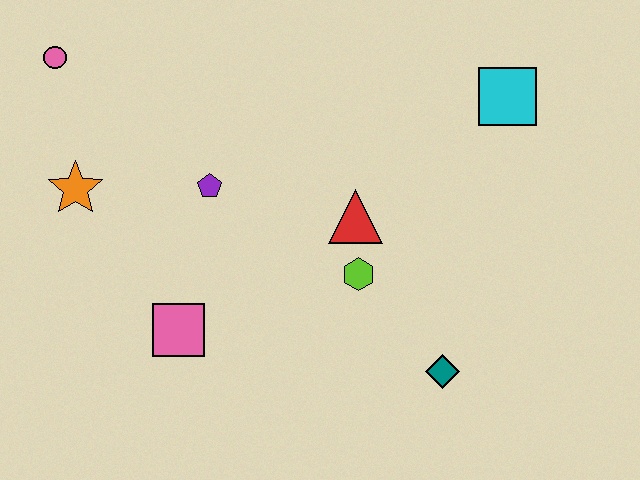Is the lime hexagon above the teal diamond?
Yes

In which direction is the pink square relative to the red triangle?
The pink square is to the left of the red triangle.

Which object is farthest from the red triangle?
The pink circle is farthest from the red triangle.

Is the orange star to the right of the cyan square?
No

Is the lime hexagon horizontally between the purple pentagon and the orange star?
No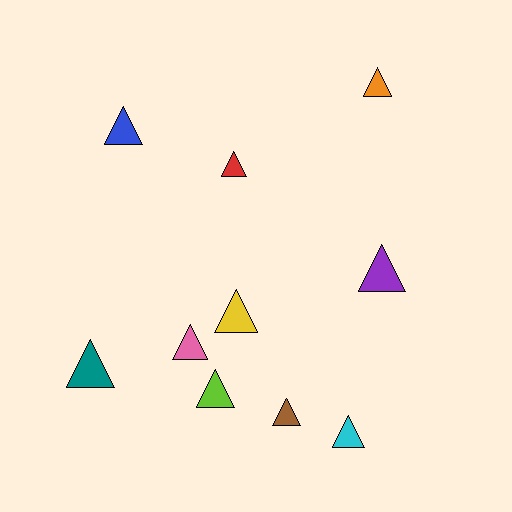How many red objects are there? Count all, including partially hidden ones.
There is 1 red object.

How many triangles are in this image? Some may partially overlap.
There are 10 triangles.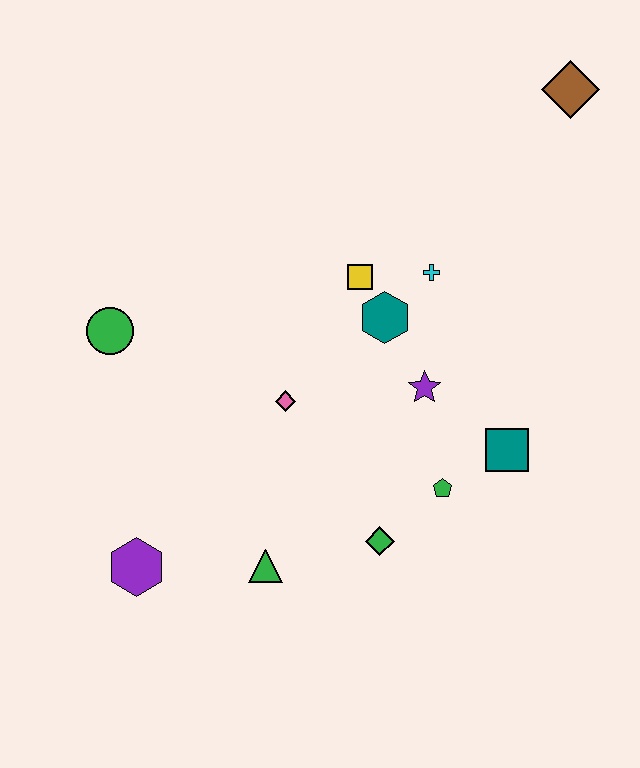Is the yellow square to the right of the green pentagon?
No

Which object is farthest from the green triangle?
The brown diamond is farthest from the green triangle.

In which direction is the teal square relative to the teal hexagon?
The teal square is below the teal hexagon.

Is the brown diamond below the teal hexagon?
No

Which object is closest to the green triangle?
The green diamond is closest to the green triangle.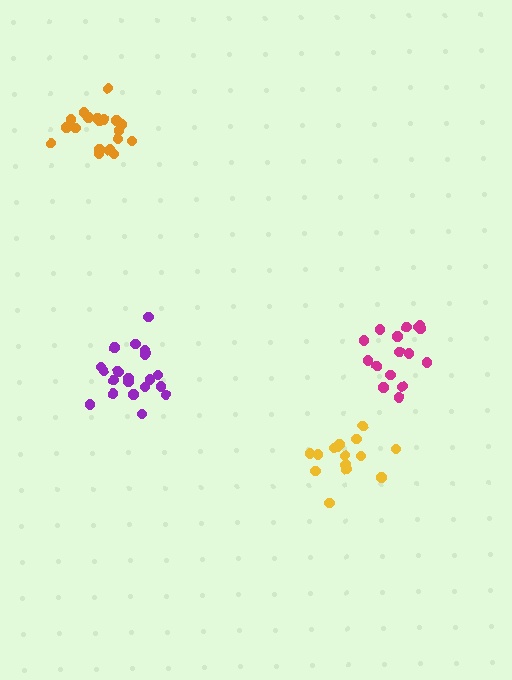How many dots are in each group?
Group 1: 15 dots, Group 2: 19 dots, Group 3: 21 dots, Group 4: 16 dots (71 total).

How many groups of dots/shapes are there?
There are 4 groups.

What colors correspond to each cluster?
The clusters are colored: yellow, orange, purple, magenta.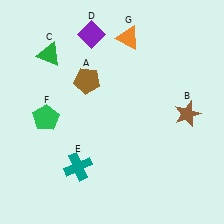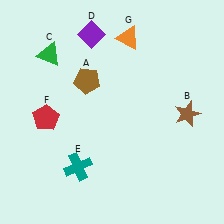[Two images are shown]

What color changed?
The pentagon (F) changed from green in Image 1 to red in Image 2.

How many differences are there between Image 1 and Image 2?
There is 1 difference between the two images.